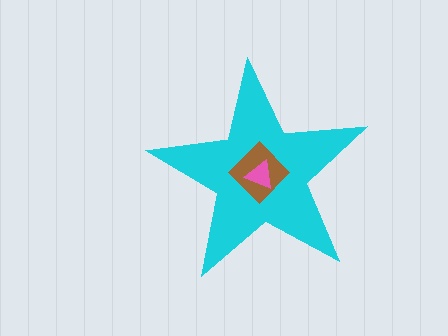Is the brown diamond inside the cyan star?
Yes.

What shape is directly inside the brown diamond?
The pink triangle.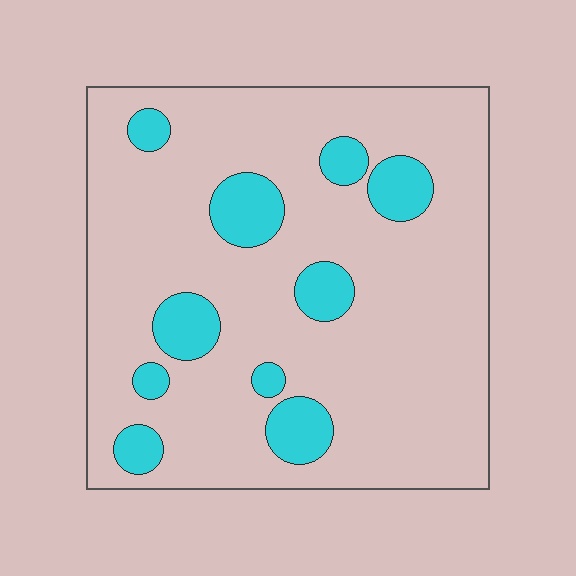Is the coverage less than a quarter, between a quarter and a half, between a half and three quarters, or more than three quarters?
Less than a quarter.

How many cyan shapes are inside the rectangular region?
10.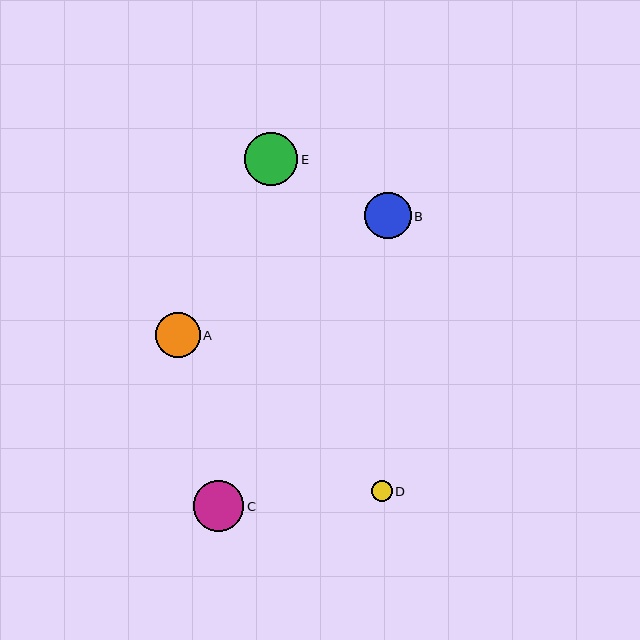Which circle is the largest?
Circle E is the largest with a size of approximately 53 pixels.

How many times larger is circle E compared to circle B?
Circle E is approximately 1.1 times the size of circle B.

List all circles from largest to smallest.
From largest to smallest: E, C, B, A, D.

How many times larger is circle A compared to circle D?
Circle A is approximately 2.2 times the size of circle D.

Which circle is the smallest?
Circle D is the smallest with a size of approximately 20 pixels.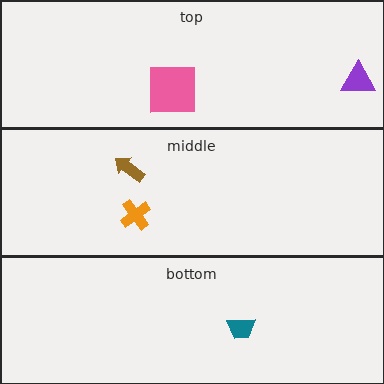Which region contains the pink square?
The top region.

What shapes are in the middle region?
The brown arrow, the orange cross.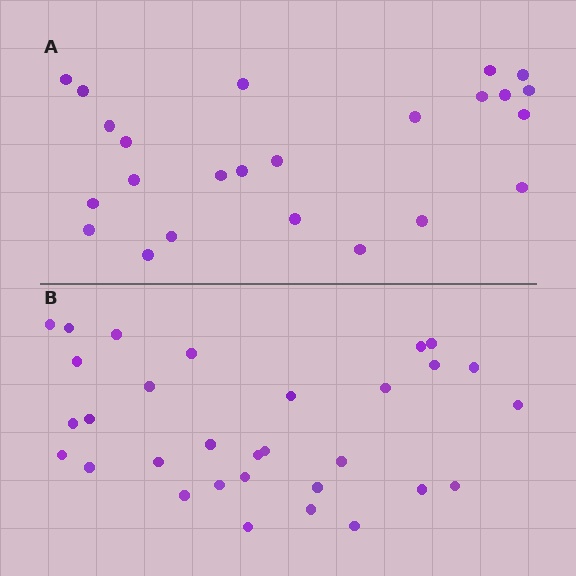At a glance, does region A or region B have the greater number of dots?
Region B (the bottom region) has more dots.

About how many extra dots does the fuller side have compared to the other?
Region B has roughly 8 or so more dots than region A.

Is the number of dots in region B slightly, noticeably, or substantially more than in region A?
Region B has noticeably more, but not dramatically so. The ratio is roughly 1.3 to 1.